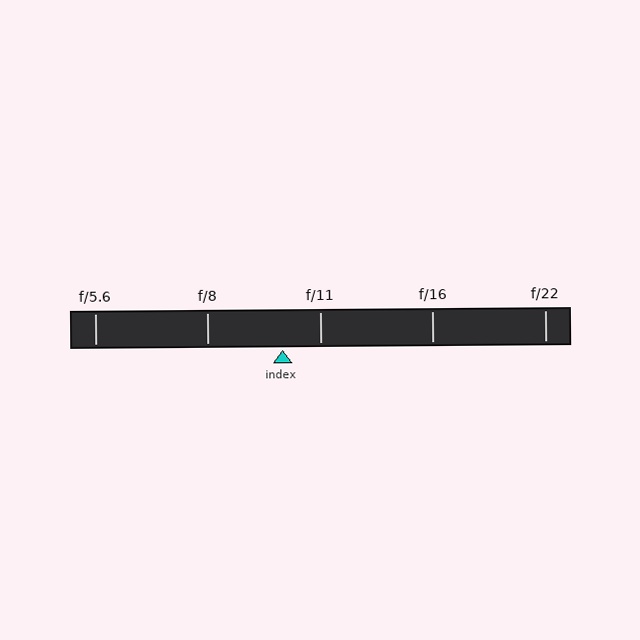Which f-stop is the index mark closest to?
The index mark is closest to f/11.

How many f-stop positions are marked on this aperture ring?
There are 5 f-stop positions marked.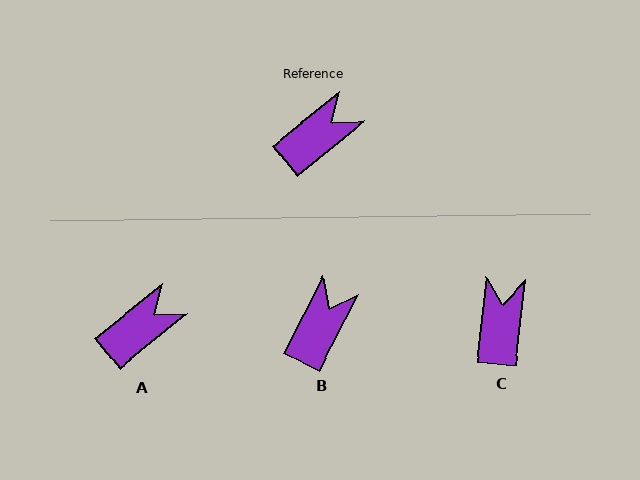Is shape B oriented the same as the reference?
No, it is off by about 24 degrees.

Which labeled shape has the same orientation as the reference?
A.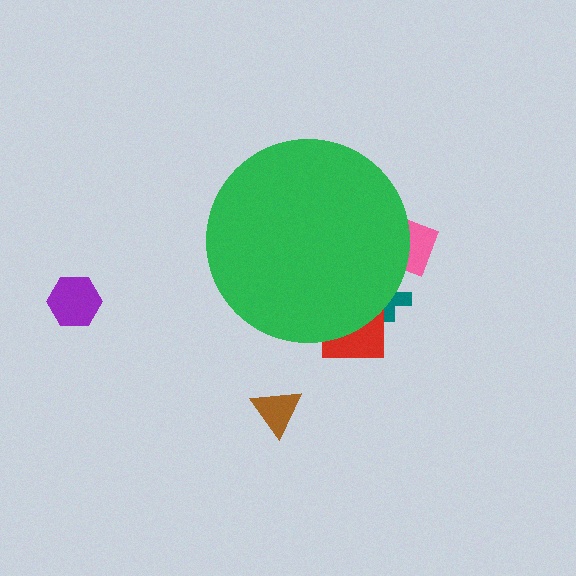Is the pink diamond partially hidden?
Yes, the pink diamond is partially hidden behind the green circle.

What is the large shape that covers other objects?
A green circle.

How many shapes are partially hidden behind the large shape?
3 shapes are partially hidden.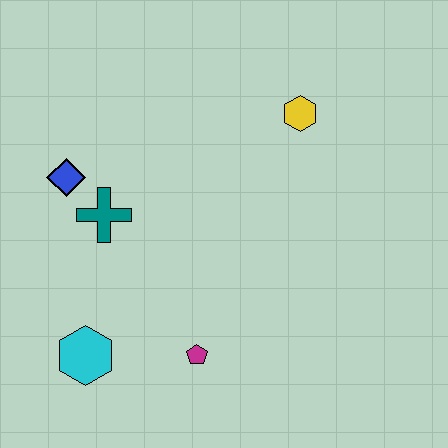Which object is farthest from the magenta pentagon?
The yellow hexagon is farthest from the magenta pentagon.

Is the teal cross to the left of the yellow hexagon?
Yes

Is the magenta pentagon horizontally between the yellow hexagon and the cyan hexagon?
Yes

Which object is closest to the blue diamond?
The teal cross is closest to the blue diamond.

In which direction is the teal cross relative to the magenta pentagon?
The teal cross is above the magenta pentagon.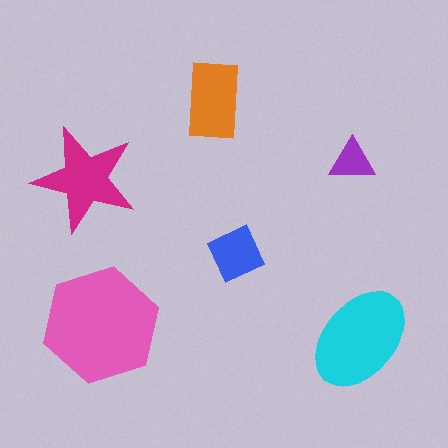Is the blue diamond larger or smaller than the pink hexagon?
Smaller.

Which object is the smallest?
The purple triangle.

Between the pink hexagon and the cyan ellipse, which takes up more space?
The pink hexagon.